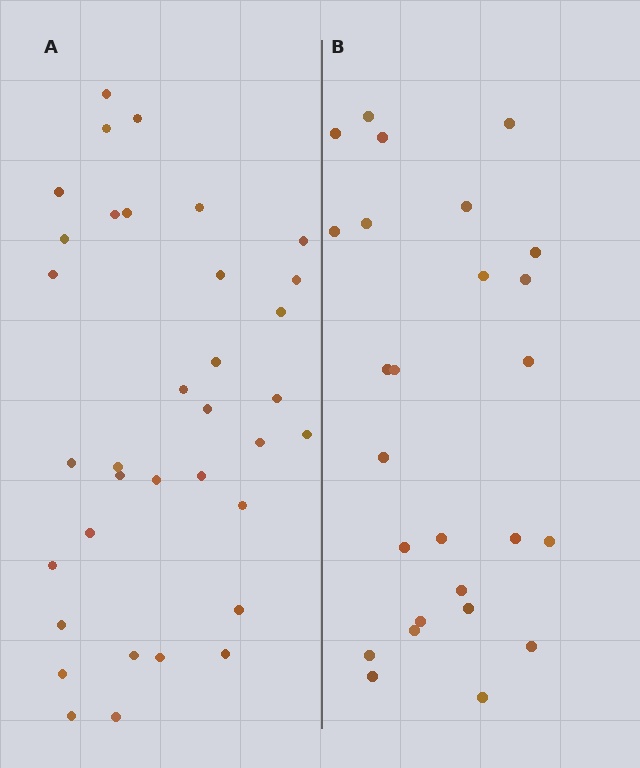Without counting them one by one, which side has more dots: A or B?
Region A (the left region) has more dots.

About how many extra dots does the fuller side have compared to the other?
Region A has roughly 8 or so more dots than region B.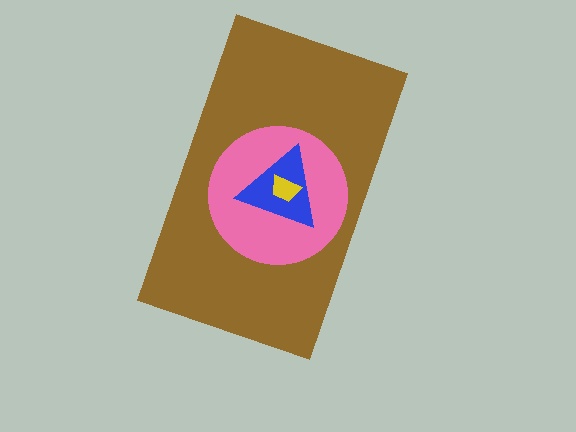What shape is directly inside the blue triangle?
The yellow trapezoid.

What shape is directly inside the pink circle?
The blue triangle.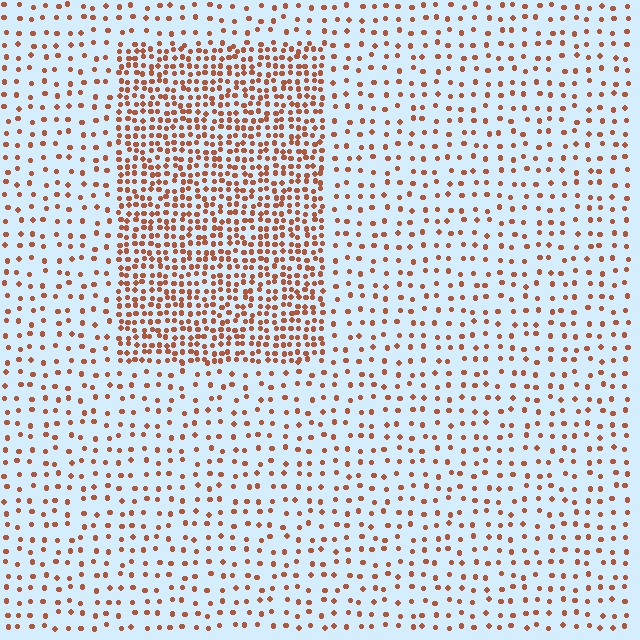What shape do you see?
I see a rectangle.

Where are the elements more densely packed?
The elements are more densely packed inside the rectangle boundary.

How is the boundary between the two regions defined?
The boundary is defined by a change in element density (approximately 2.7x ratio). All elements are the same color, size, and shape.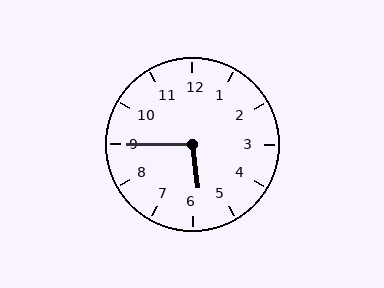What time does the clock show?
5:45.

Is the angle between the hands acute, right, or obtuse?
It is obtuse.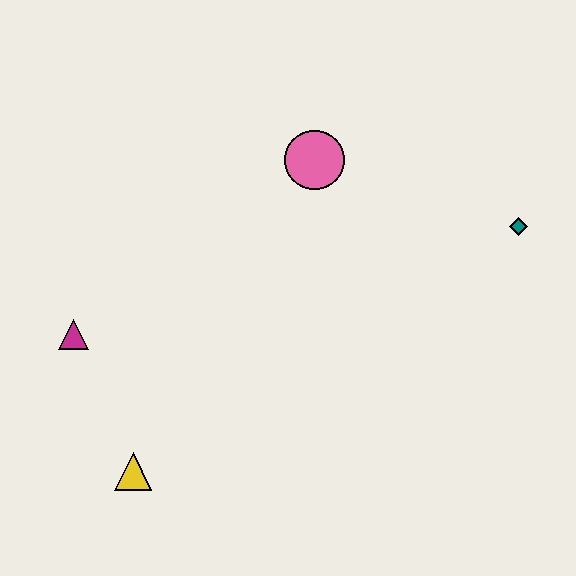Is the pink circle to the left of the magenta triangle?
No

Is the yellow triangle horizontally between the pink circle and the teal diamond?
No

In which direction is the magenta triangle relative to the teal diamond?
The magenta triangle is to the left of the teal diamond.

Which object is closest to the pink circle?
The teal diamond is closest to the pink circle.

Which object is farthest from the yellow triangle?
The teal diamond is farthest from the yellow triangle.